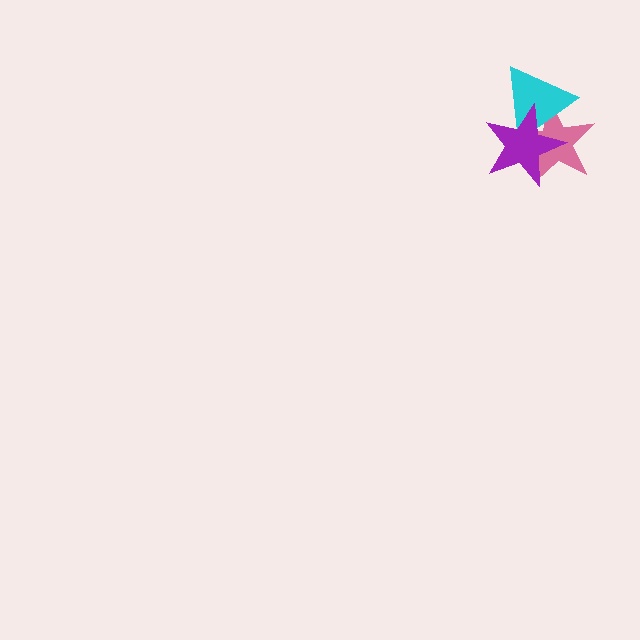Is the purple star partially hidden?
No, no other shape covers it.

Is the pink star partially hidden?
Yes, it is partially covered by another shape.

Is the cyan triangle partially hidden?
Yes, it is partially covered by another shape.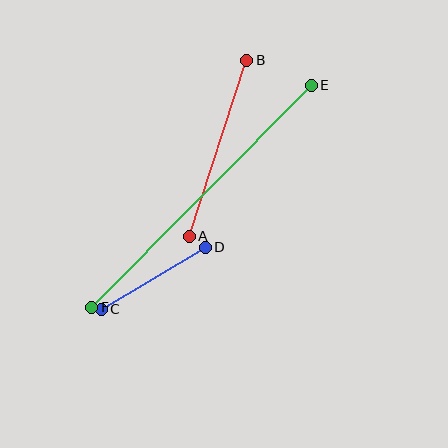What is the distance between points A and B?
The distance is approximately 185 pixels.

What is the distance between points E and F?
The distance is approximately 312 pixels.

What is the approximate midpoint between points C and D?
The midpoint is at approximately (153, 278) pixels.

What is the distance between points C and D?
The distance is approximately 121 pixels.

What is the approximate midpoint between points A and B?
The midpoint is at approximately (218, 148) pixels.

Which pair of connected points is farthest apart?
Points E and F are farthest apart.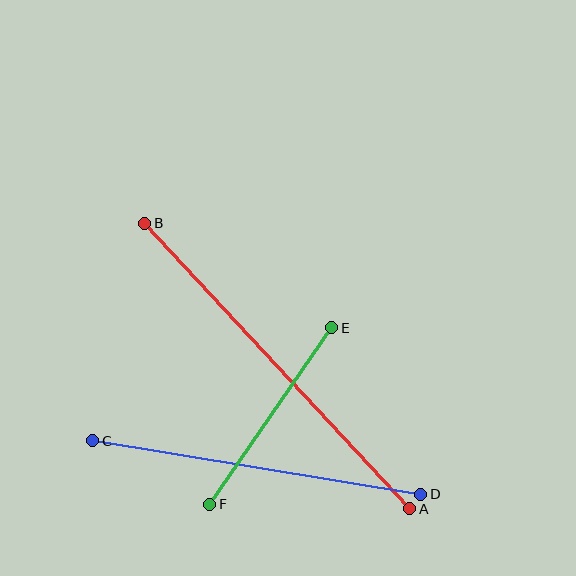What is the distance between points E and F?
The distance is approximately 215 pixels.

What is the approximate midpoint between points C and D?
The midpoint is at approximately (257, 467) pixels.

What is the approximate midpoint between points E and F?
The midpoint is at approximately (271, 416) pixels.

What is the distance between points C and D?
The distance is approximately 332 pixels.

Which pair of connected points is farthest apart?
Points A and B are farthest apart.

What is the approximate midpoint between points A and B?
The midpoint is at approximately (277, 366) pixels.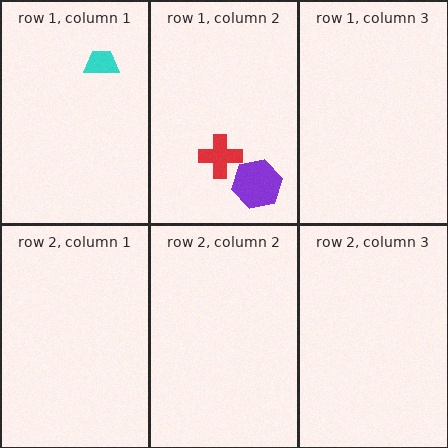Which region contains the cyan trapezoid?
The row 1, column 1 region.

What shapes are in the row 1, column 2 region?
The purple hexagon, the red cross.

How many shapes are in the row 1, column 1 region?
1.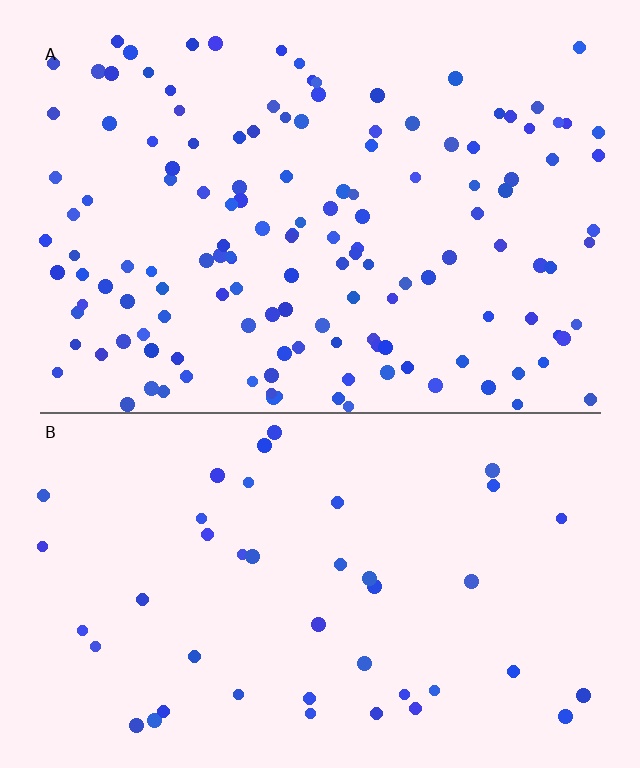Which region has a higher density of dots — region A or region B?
A (the top).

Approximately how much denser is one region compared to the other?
Approximately 3.3× — region A over region B.